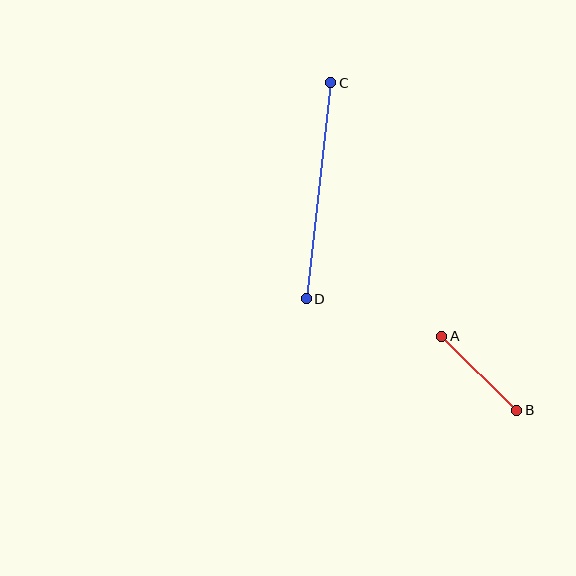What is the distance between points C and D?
The distance is approximately 217 pixels.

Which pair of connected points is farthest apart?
Points C and D are farthest apart.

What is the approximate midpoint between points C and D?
The midpoint is at approximately (319, 191) pixels.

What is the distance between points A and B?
The distance is approximately 105 pixels.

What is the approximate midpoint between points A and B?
The midpoint is at approximately (479, 373) pixels.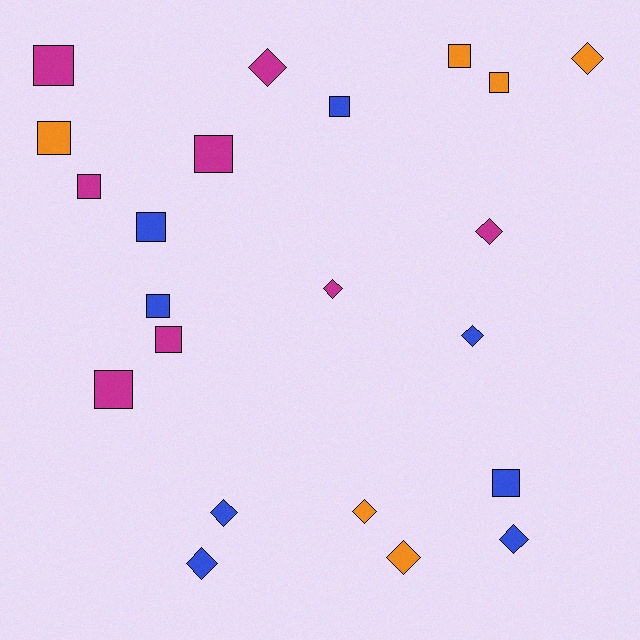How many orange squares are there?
There are 3 orange squares.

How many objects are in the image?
There are 22 objects.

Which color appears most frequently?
Magenta, with 8 objects.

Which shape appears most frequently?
Square, with 12 objects.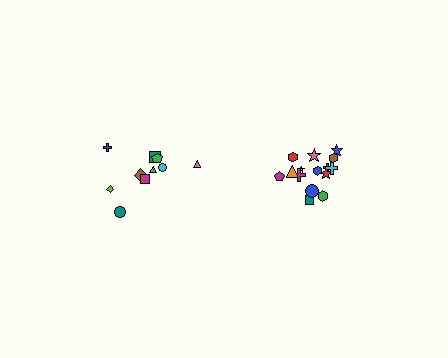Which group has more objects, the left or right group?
The right group.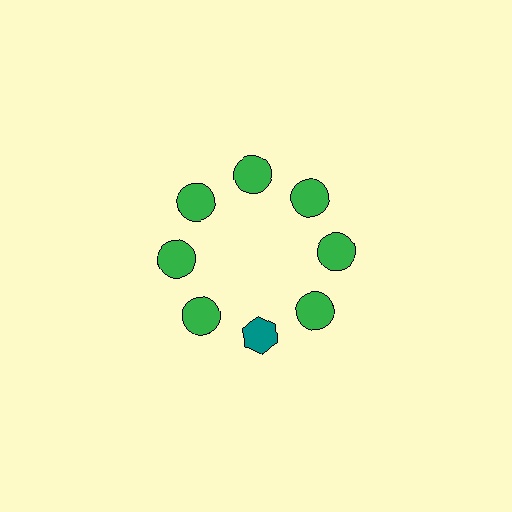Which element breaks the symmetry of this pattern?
The teal hexagon at roughly the 6 o'clock position breaks the symmetry. All other shapes are green circles.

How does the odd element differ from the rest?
It differs in both color (teal instead of green) and shape (hexagon instead of circle).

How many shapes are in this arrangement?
There are 8 shapes arranged in a ring pattern.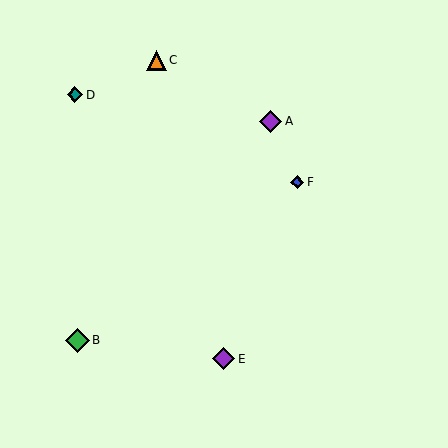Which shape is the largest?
The green diamond (labeled B) is the largest.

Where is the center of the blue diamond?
The center of the blue diamond is at (297, 182).